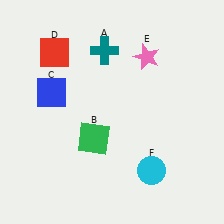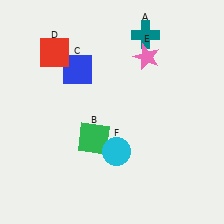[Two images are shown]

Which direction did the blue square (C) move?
The blue square (C) moved right.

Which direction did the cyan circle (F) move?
The cyan circle (F) moved left.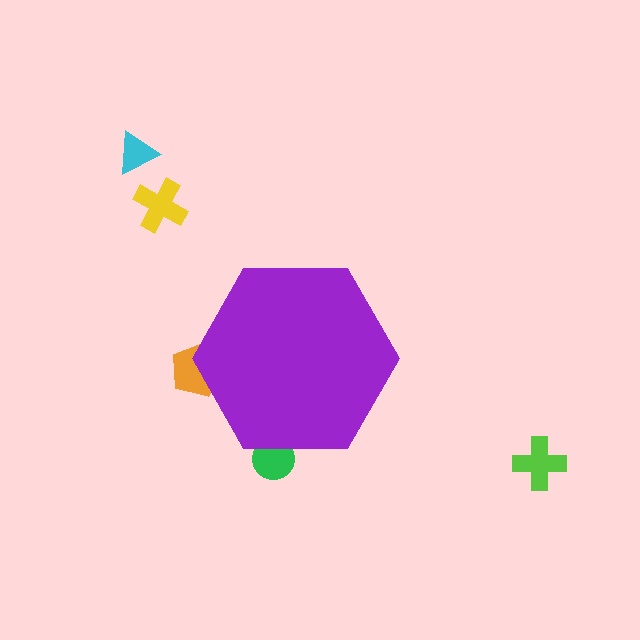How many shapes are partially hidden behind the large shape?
2 shapes are partially hidden.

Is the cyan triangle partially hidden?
No, the cyan triangle is fully visible.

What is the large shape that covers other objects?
A purple hexagon.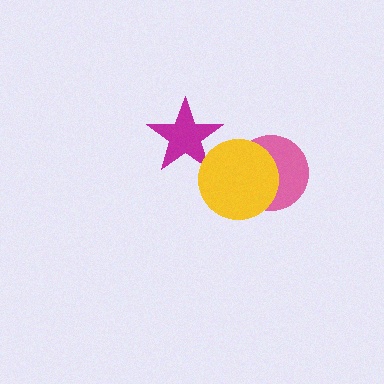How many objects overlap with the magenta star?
1 object overlaps with the magenta star.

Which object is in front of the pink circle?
The yellow circle is in front of the pink circle.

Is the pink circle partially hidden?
Yes, it is partially covered by another shape.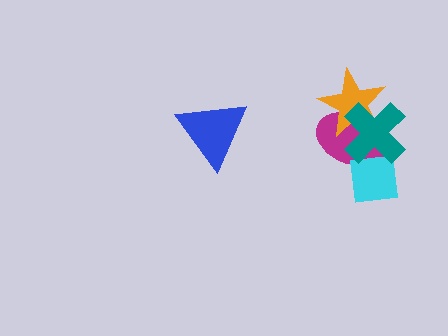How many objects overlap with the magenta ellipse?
3 objects overlap with the magenta ellipse.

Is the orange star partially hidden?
Yes, it is partially covered by another shape.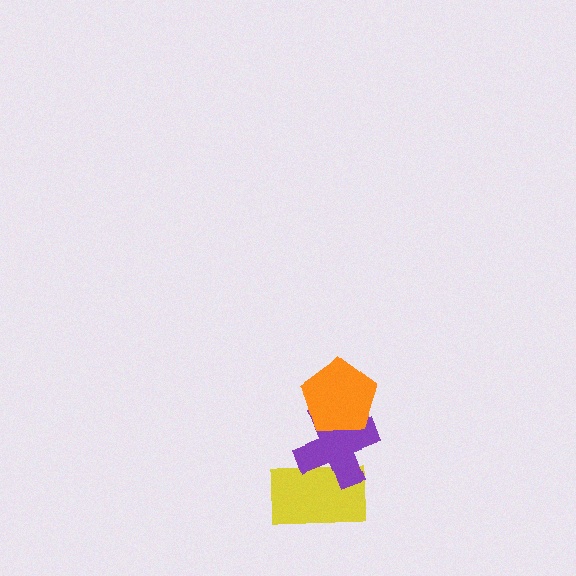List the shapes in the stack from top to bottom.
From top to bottom: the orange pentagon, the purple cross, the yellow rectangle.